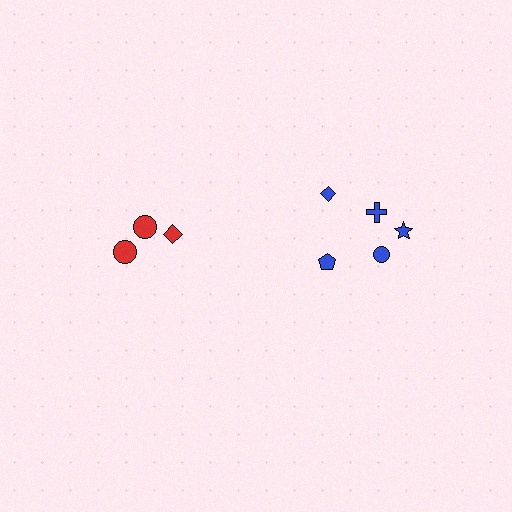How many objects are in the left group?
There are 3 objects.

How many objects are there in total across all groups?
There are 8 objects.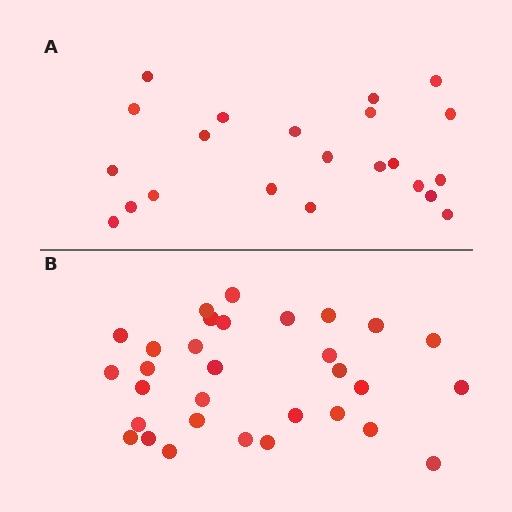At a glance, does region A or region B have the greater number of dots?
Region B (the bottom region) has more dots.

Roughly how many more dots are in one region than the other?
Region B has roughly 8 or so more dots than region A.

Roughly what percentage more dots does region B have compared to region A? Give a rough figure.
About 40% more.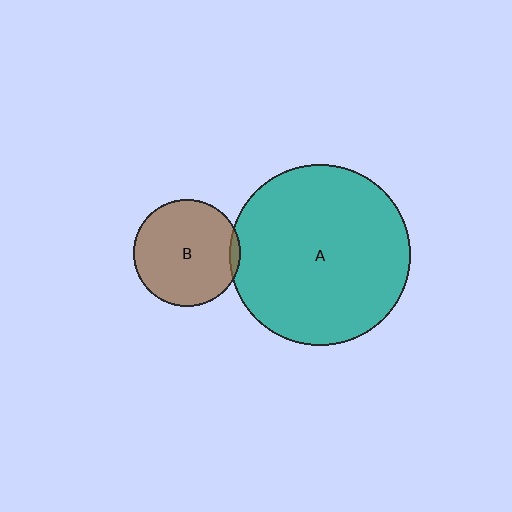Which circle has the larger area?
Circle A (teal).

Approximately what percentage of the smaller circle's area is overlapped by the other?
Approximately 5%.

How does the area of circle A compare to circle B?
Approximately 2.9 times.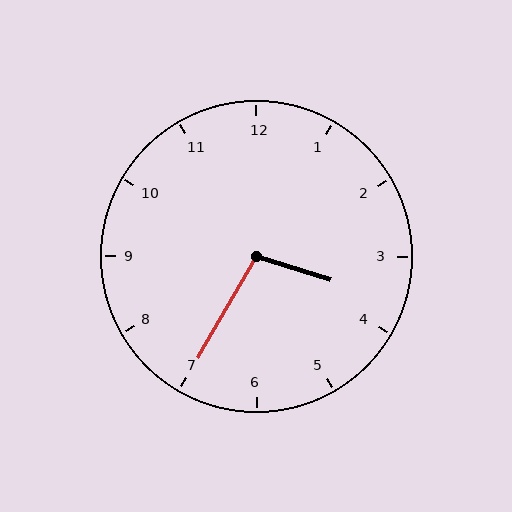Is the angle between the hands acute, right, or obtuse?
It is obtuse.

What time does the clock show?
3:35.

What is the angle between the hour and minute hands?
Approximately 102 degrees.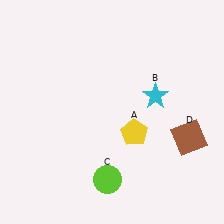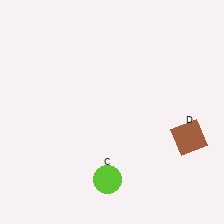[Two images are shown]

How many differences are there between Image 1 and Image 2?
There are 2 differences between the two images.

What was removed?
The yellow pentagon (A), the cyan star (B) were removed in Image 2.